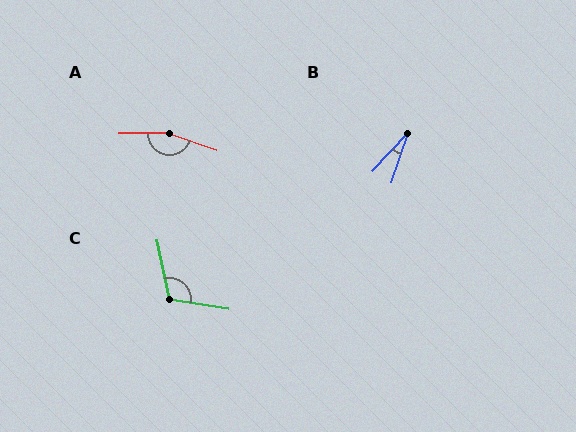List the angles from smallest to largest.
B (25°), C (111°), A (160°).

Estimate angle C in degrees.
Approximately 111 degrees.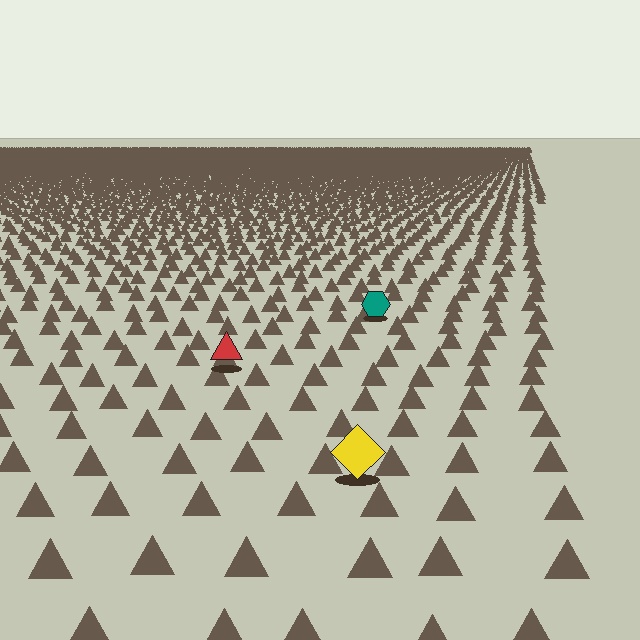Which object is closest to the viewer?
The yellow diamond is closest. The texture marks near it are larger and more spread out.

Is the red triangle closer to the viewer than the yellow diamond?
No. The yellow diamond is closer — you can tell from the texture gradient: the ground texture is coarser near it.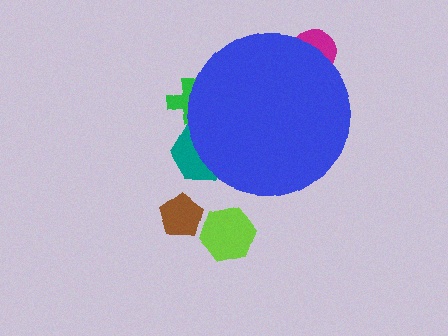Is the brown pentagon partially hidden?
No, the brown pentagon is fully visible.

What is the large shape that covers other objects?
A blue circle.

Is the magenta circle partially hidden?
Yes, the magenta circle is partially hidden behind the blue circle.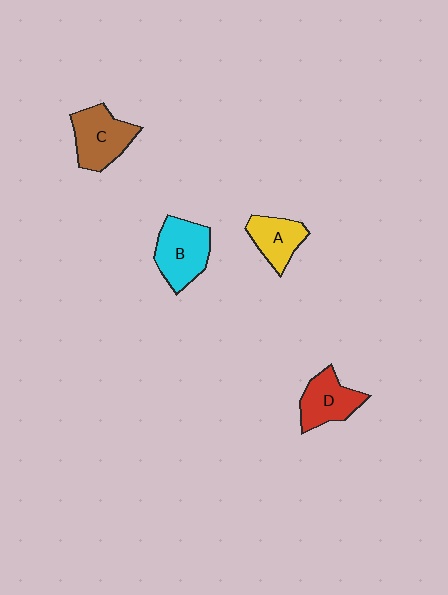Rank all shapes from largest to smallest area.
From largest to smallest: B (cyan), C (brown), D (red), A (yellow).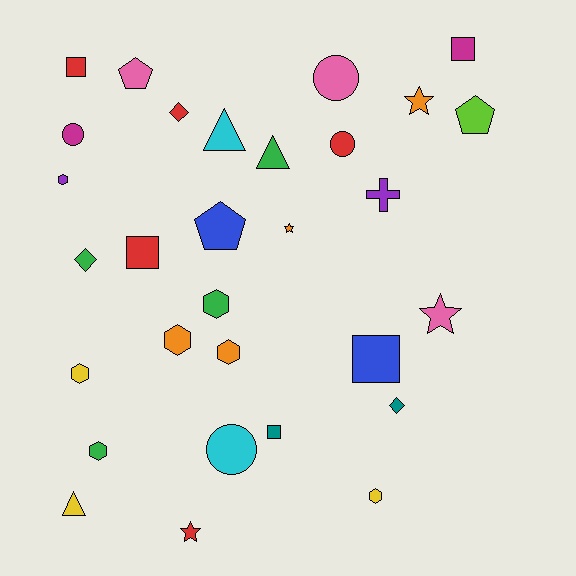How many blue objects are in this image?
There are 2 blue objects.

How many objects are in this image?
There are 30 objects.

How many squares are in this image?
There are 5 squares.